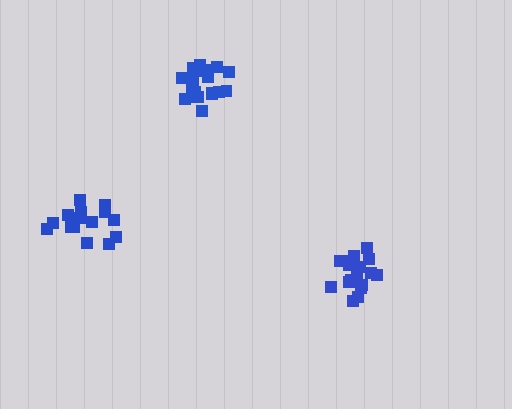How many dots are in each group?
Group 1: 18 dots, Group 2: 15 dots, Group 3: 20 dots (53 total).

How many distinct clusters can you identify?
There are 3 distinct clusters.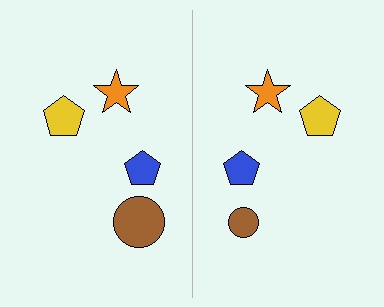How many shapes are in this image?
There are 8 shapes in this image.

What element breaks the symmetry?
The brown circle on the right side has a different size than its mirror counterpart.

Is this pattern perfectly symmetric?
No, the pattern is not perfectly symmetric. The brown circle on the right side has a different size than its mirror counterpart.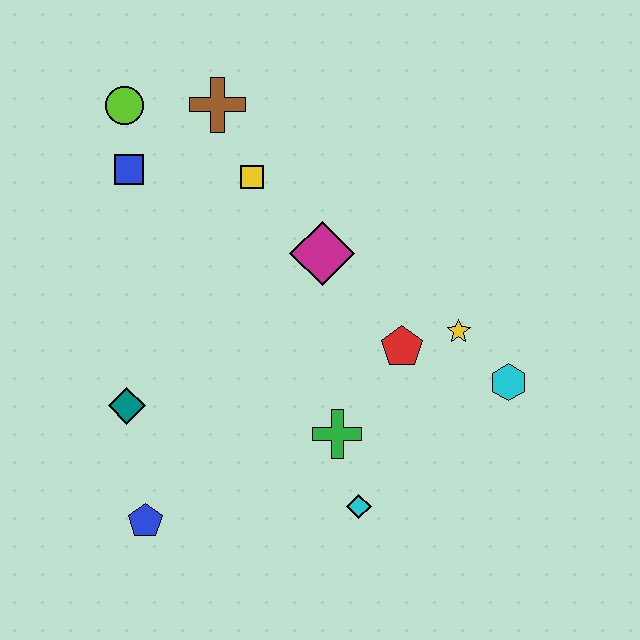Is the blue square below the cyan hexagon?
No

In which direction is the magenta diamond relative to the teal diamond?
The magenta diamond is to the right of the teal diamond.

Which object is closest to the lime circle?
The blue square is closest to the lime circle.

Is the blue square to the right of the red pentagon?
No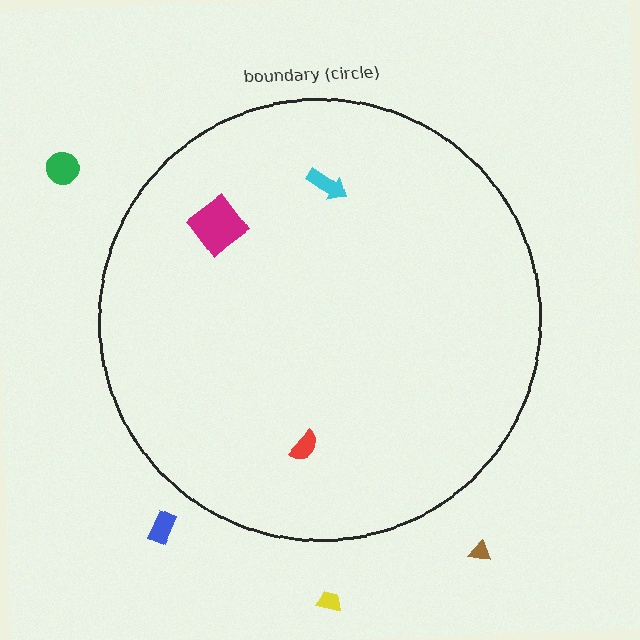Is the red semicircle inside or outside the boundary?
Inside.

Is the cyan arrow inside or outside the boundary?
Inside.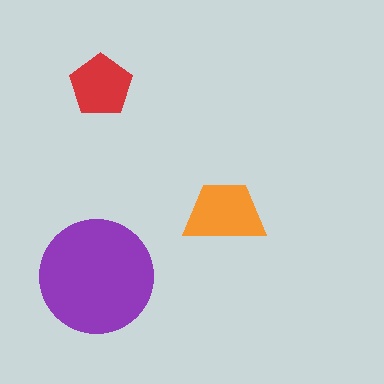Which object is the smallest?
The red pentagon.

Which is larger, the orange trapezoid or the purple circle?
The purple circle.